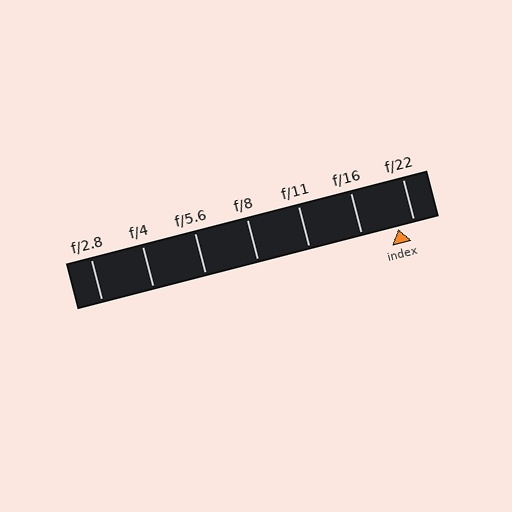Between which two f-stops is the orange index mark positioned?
The index mark is between f/16 and f/22.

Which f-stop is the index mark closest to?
The index mark is closest to f/22.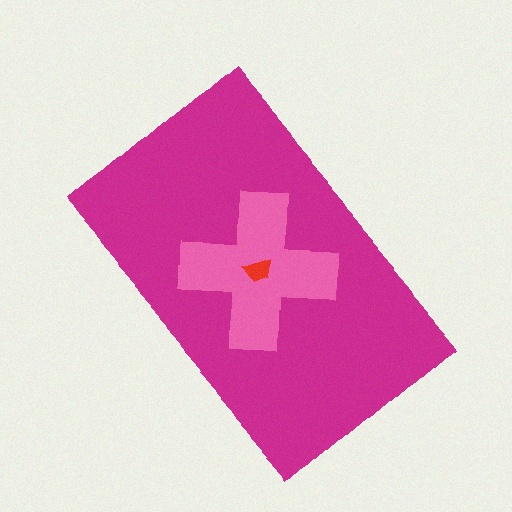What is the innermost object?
The red trapezoid.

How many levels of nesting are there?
3.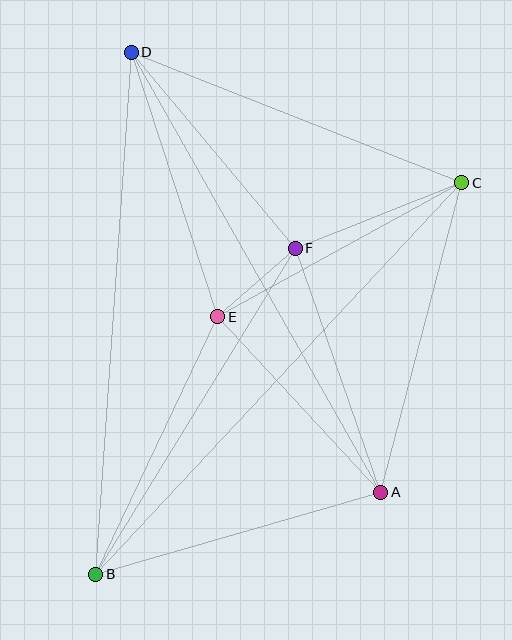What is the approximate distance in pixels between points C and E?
The distance between C and E is approximately 279 pixels.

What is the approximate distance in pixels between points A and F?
The distance between A and F is approximately 259 pixels.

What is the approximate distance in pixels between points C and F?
The distance between C and F is approximately 179 pixels.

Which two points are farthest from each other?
Points B and C are farthest from each other.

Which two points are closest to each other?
Points E and F are closest to each other.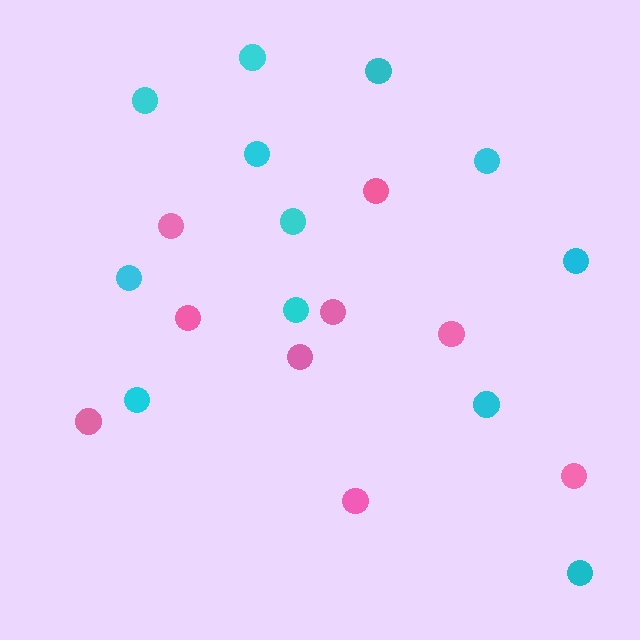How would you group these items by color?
There are 2 groups: one group of pink circles (9) and one group of cyan circles (12).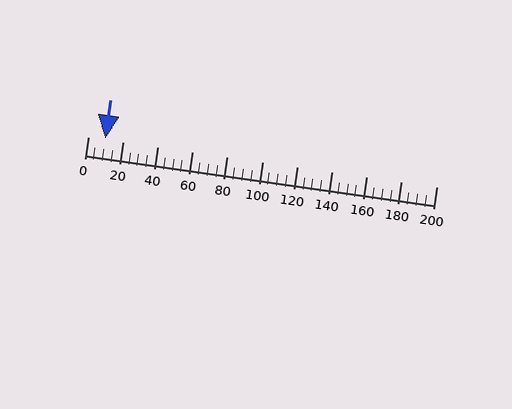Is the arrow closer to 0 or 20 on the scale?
The arrow is closer to 20.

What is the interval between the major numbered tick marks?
The major tick marks are spaced 20 units apart.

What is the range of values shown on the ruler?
The ruler shows values from 0 to 200.